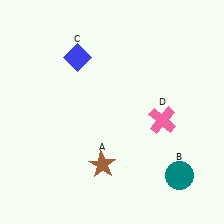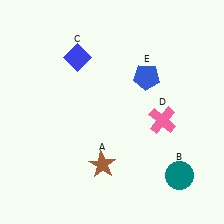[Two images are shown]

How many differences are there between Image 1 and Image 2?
There is 1 difference between the two images.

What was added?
A blue pentagon (E) was added in Image 2.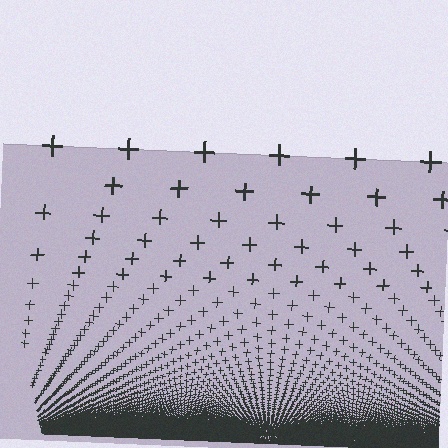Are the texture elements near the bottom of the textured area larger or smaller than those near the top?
Smaller. The gradient is inverted — elements near the bottom are smaller and denser.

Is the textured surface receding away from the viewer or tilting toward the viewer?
The surface appears to tilt toward the viewer. Texture elements get larger and sparser toward the top.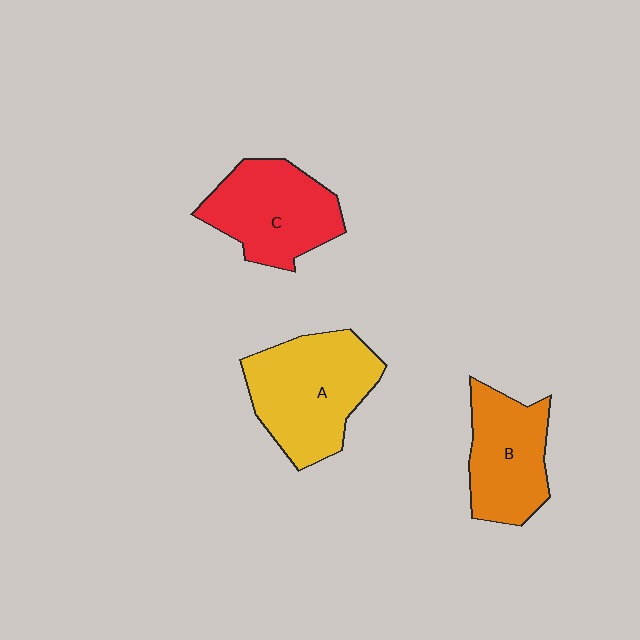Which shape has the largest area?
Shape A (yellow).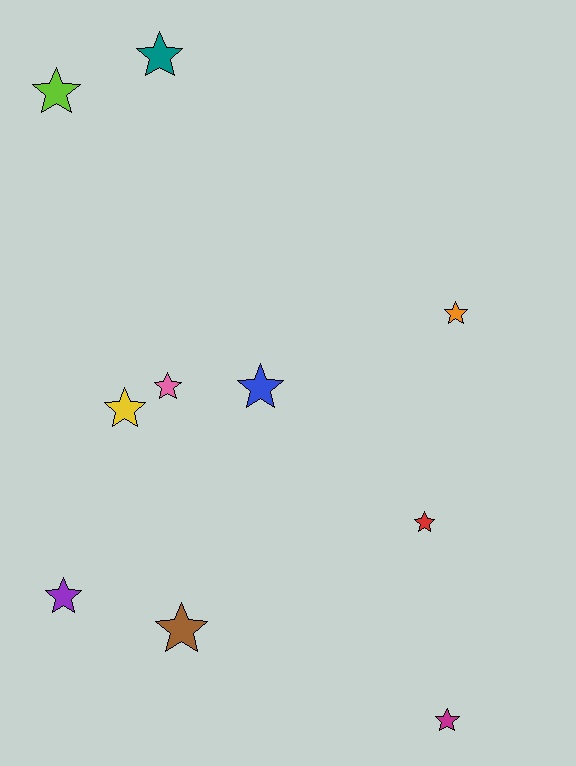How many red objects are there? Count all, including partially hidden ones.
There is 1 red object.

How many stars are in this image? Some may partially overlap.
There are 10 stars.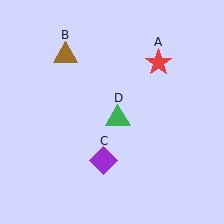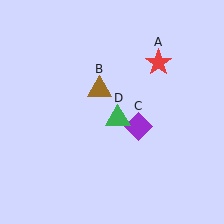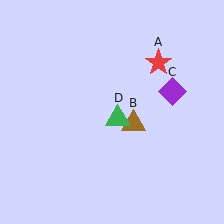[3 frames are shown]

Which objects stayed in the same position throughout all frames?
Red star (object A) and green triangle (object D) remained stationary.